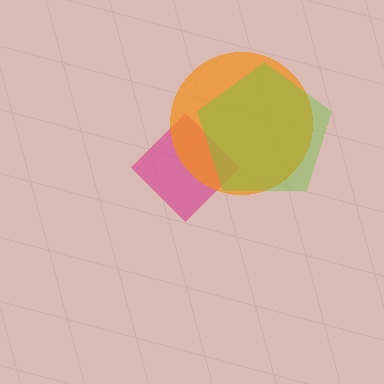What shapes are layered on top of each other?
The layered shapes are: a magenta diamond, an orange circle, a lime pentagon.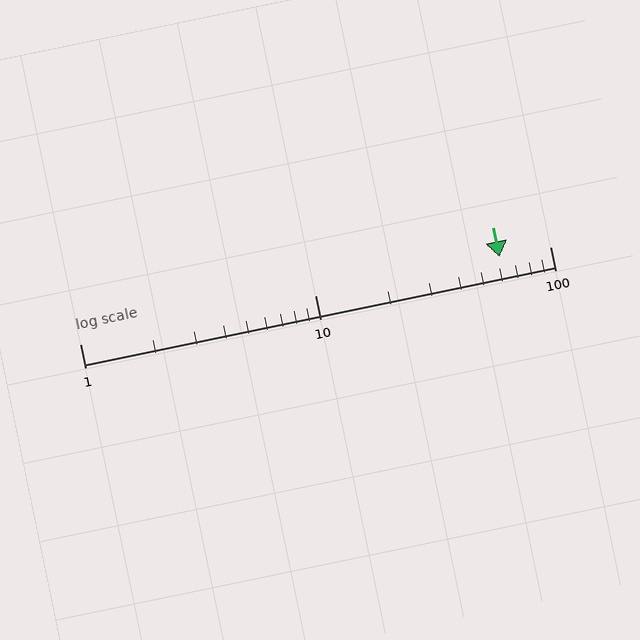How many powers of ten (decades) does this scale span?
The scale spans 2 decades, from 1 to 100.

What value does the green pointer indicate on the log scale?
The pointer indicates approximately 61.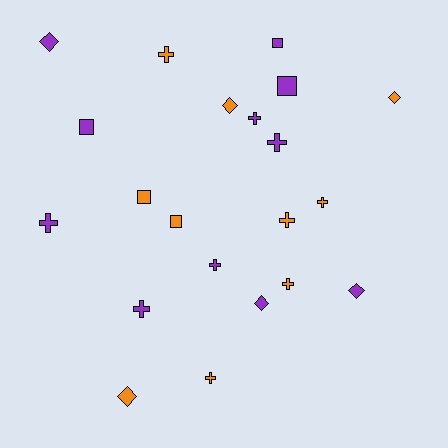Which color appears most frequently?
Purple, with 11 objects.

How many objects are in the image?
There are 21 objects.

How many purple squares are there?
There are 3 purple squares.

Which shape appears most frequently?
Cross, with 10 objects.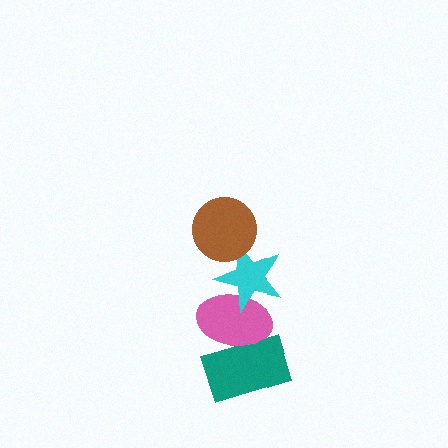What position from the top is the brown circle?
The brown circle is 1st from the top.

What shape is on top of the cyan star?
The brown circle is on top of the cyan star.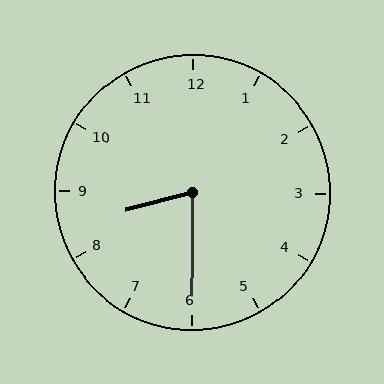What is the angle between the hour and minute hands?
Approximately 75 degrees.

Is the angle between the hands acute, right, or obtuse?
It is acute.